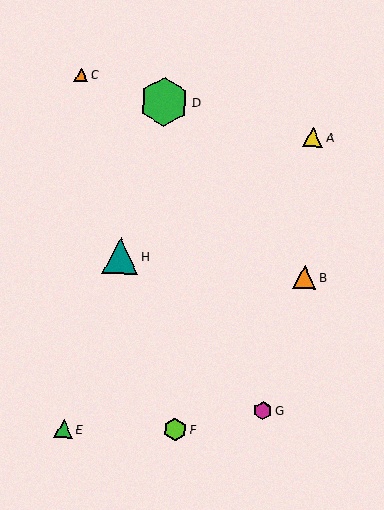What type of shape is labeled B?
Shape B is an orange triangle.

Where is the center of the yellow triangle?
The center of the yellow triangle is at (313, 137).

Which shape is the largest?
The green hexagon (labeled D) is the largest.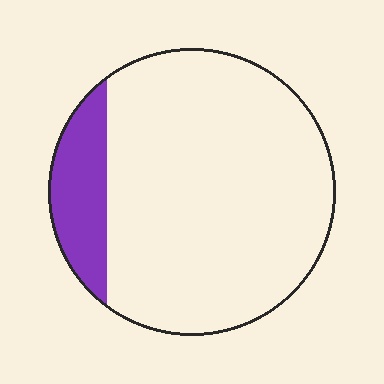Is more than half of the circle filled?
No.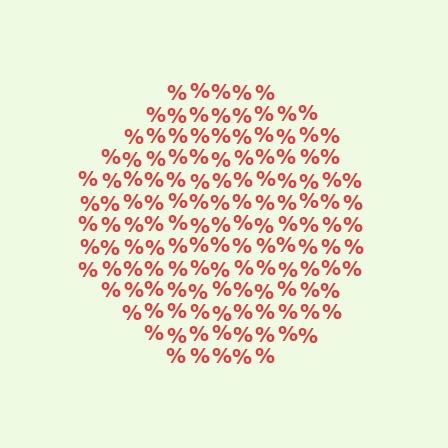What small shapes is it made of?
It is made of small percent signs.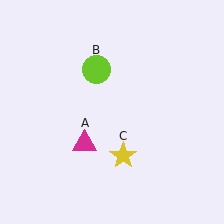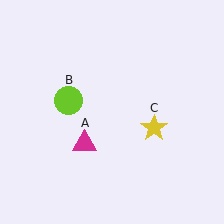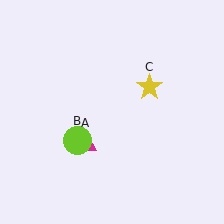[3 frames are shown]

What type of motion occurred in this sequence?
The lime circle (object B), yellow star (object C) rotated counterclockwise around the center of the scene.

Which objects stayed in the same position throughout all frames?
Magenta triangle (object A) remained stationary.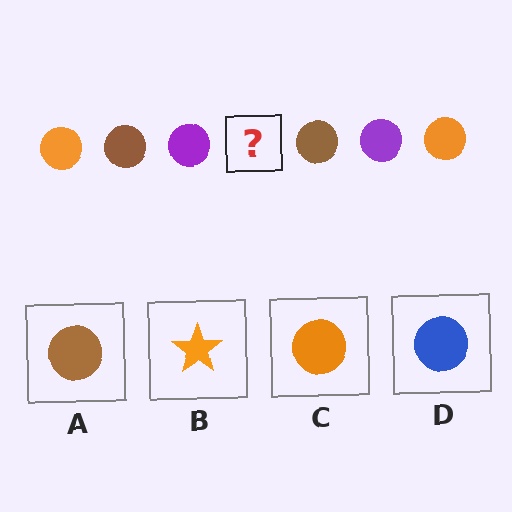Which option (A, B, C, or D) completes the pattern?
C.